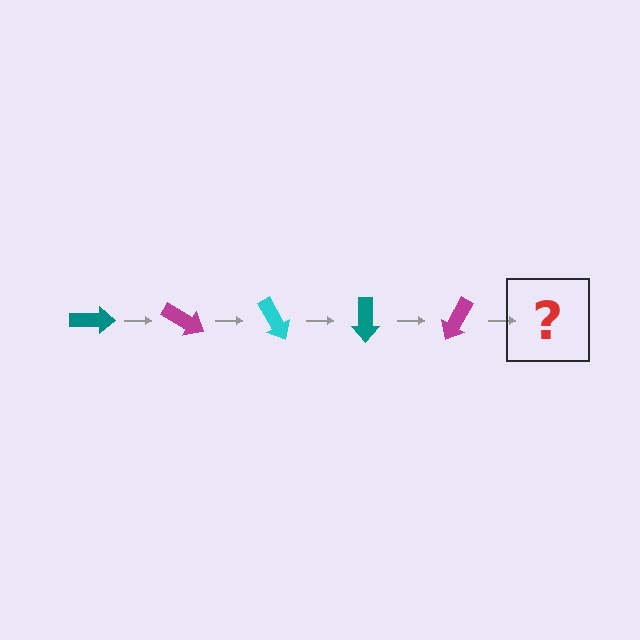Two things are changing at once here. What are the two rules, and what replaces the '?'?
The two rules are that it rotates 30 degrees each step and the color cycles through teal, magenta, and cyan. The '?' should be a cyan arrow, rotated 150 degrees from the start.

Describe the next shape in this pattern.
It should be a cyan arrow, rotated 150 degrees from the start.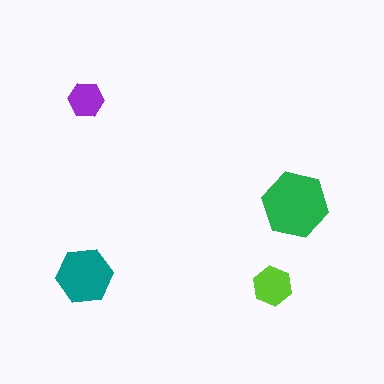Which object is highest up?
The purple hexagon is topmost.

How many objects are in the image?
There are 4 objects in the image.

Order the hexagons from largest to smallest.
the green one, the teal one, the lime one, the purple one.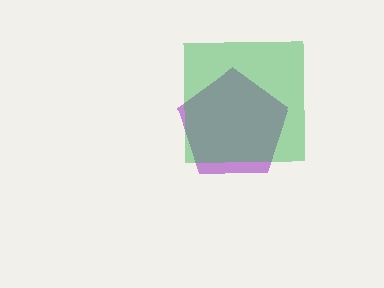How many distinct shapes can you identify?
There are 2 distinct shapes: a purple pentagon, a green square.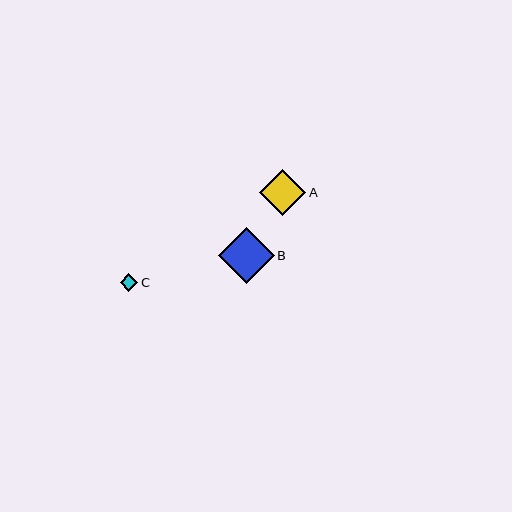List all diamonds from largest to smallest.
From largest to smallest: B, A, C.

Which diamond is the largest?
Diamond B is the largest with a size of approximately 56 pixels.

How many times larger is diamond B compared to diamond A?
Diamond B is approximately 1.2 times the size of diamond A.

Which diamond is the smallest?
Diamond C is the smallest with a size of approximately 18 pixels.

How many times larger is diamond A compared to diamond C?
Diamond A is approximately 2.6 times the size of diamond C.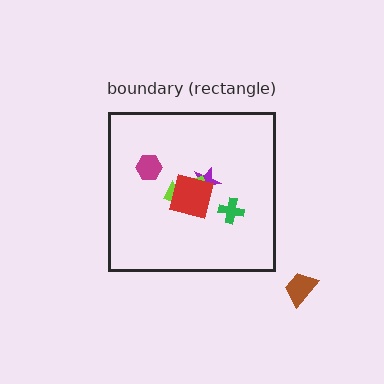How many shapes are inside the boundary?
6 inside, 1 outside.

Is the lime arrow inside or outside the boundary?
Inside.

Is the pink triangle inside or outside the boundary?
Inside.